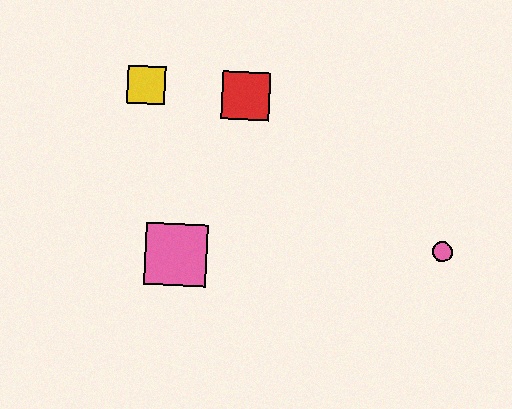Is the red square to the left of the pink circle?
Yes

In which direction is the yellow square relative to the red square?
The yellow square is to the left of the red square.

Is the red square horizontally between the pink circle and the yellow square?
Yes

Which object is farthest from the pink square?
The pink circle is farthest from the pink square.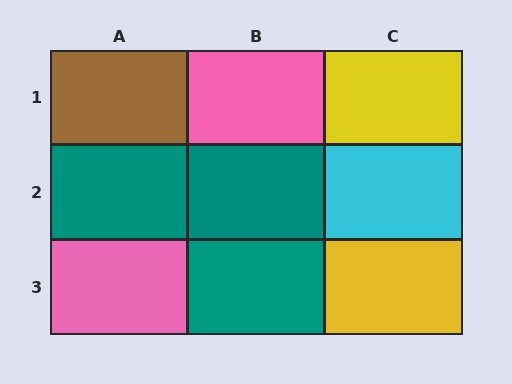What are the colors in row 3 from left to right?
Pink, teal, yellow.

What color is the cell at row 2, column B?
Teal.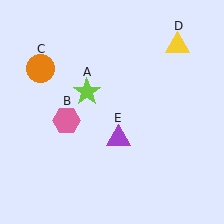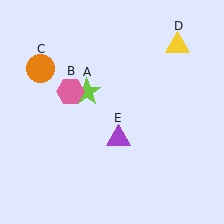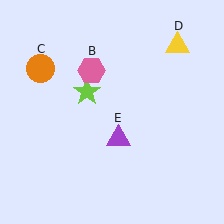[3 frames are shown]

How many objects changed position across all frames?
1 object changed position: pink hexagon (object B).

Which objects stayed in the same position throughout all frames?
Lime star (object A) and orange circle (object C) and yellow triangle (object D) and purple triangle (object E) remained stationary.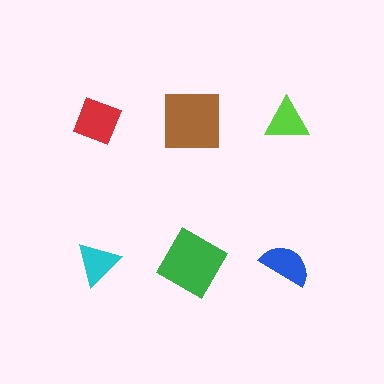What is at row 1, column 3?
A lime triangle.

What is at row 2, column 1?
A cyan triangle.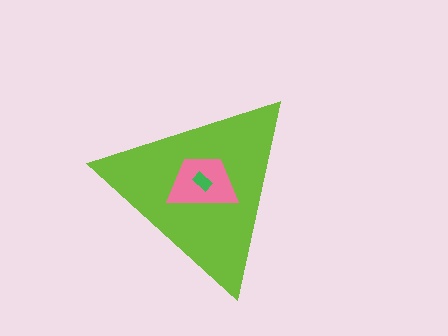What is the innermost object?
The green rectangle.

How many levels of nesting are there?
3.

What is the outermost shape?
The lime triangle.